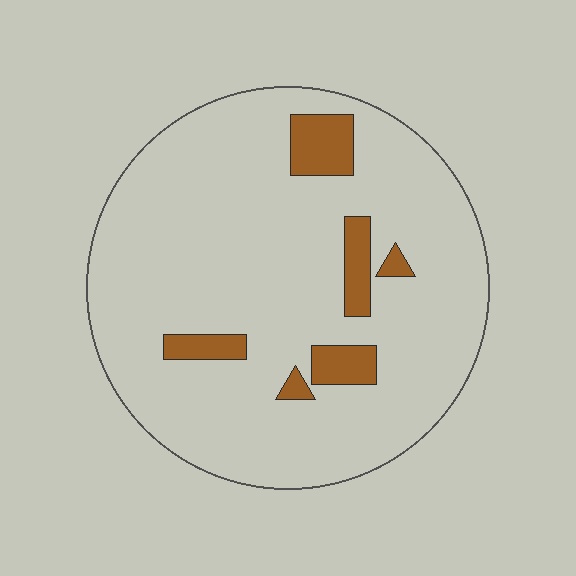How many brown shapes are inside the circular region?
6.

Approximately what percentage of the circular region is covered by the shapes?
Approximately 10%.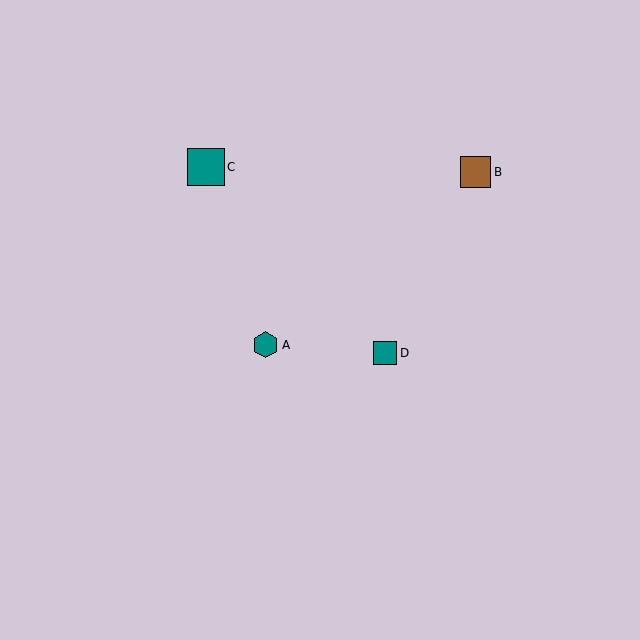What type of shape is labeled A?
Shape A is a teal hexagon.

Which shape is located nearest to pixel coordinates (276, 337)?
The teal hexagon (labeled A) at (266, 345) is nearest to that location.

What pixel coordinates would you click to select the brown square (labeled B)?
Click at (476, 172) to select the brown square B.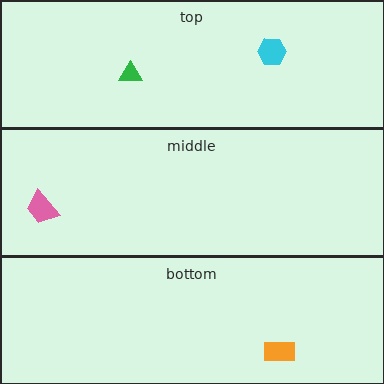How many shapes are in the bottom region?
1.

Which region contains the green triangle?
The top region.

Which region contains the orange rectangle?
The bottom region.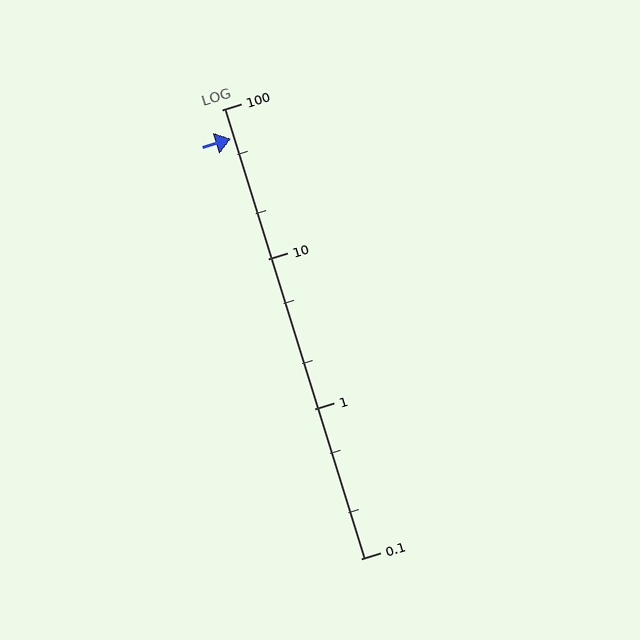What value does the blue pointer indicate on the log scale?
The pointer indicates approximately 64.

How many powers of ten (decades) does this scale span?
The scale spans 3 decades, from 0.1 to 100.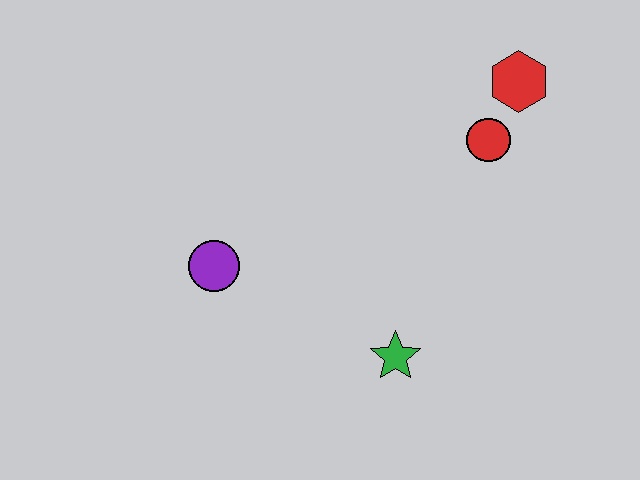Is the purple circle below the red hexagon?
Yes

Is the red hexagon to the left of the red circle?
No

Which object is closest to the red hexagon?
The red circle is closest to the red hexagon.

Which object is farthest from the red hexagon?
The purple circle is farthest from the red hexagon.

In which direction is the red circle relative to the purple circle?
The red circle is to the right of the purple circle.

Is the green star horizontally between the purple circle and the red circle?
Yes